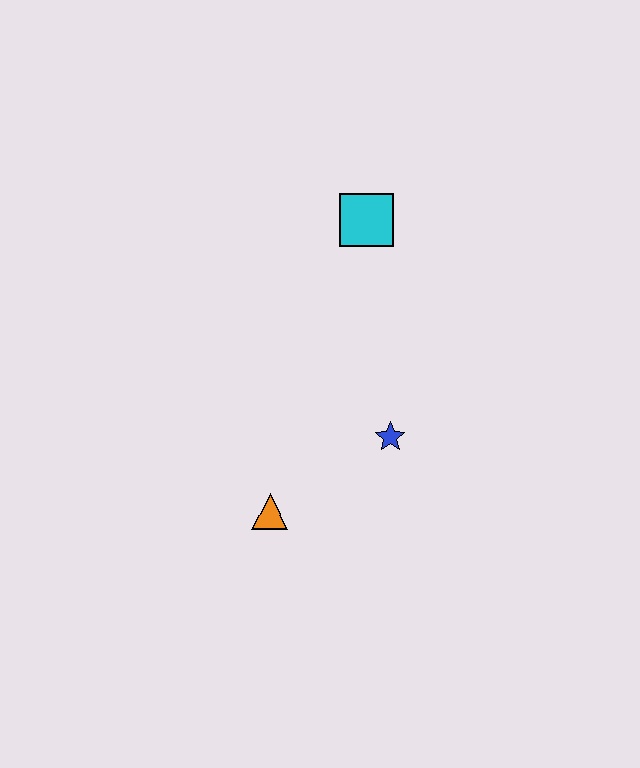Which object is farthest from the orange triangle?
The cyan square is farthest from the orange triangle.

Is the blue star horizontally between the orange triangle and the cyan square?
No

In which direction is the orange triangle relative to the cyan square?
The orange triangle is below the cyan square.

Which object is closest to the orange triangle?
The blue star is closest to the orange triangle.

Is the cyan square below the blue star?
No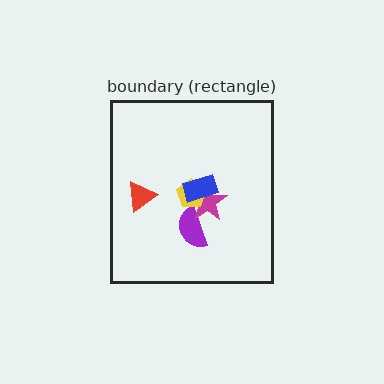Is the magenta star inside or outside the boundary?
Inside.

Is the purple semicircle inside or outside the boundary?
Inside.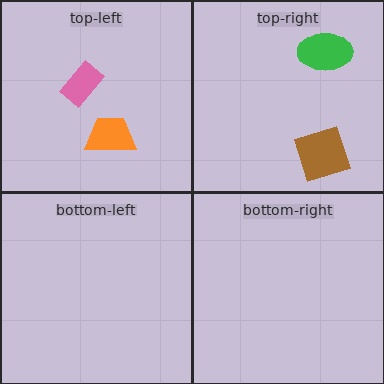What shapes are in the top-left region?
The pink rectangle, the orange trapezoid.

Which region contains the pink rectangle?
The top-left region.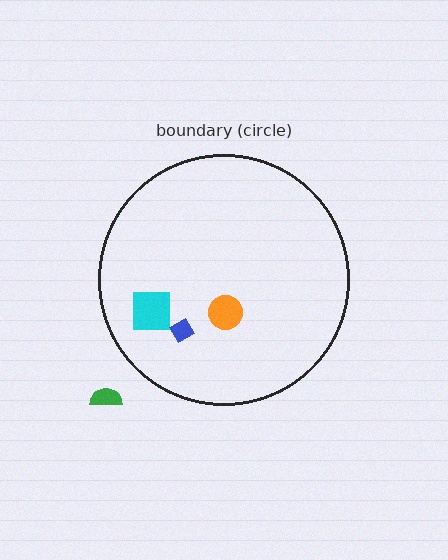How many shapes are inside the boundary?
3 inside, 1 outside.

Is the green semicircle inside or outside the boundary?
Outside.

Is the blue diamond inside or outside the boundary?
Inside.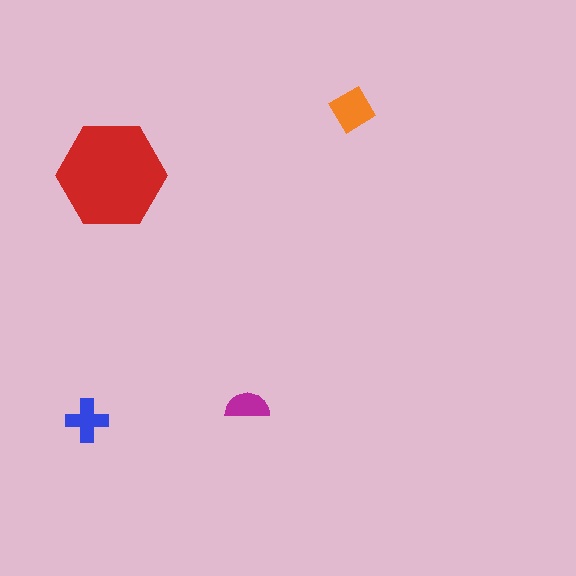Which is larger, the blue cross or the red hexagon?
The red hexagon.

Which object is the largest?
The red hexagon.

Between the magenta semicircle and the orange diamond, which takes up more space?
The orange diamond.